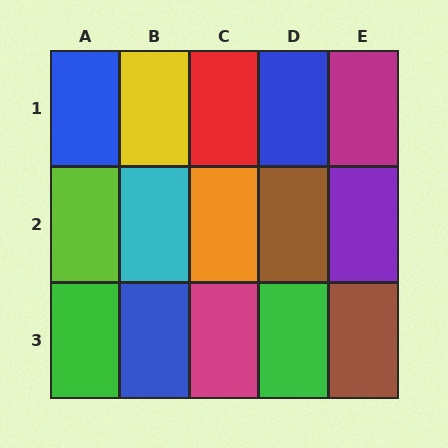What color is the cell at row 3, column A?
Green.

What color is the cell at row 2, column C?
Orange.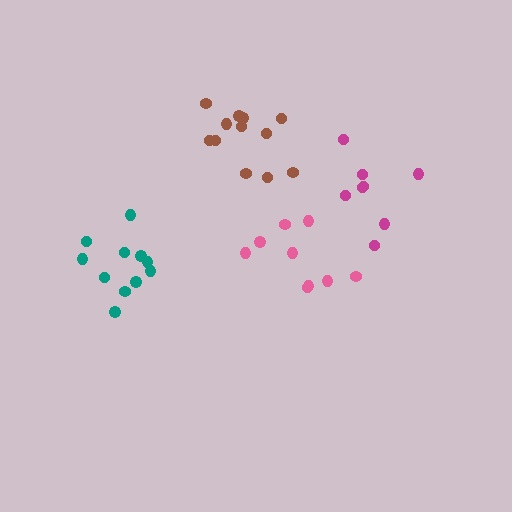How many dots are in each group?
Group 1: 12 dots, Group 2: 11 dots, Group 3: 9 dots, Group 4: 8 dots (40 total).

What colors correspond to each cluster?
The clusters are colored: brown, teal, pink, magenta.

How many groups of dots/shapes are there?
There are 4 groups.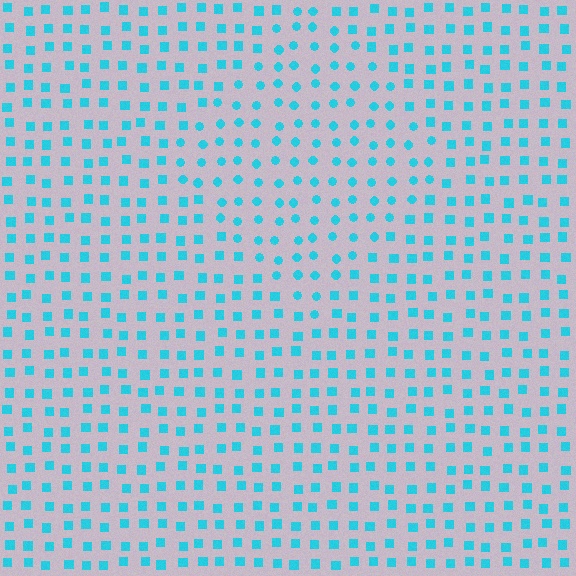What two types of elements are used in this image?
The image uses circles inside the diamond region and squares outside it.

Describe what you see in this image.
The image is filled with small cyan elements arranged in a uniform grid. A diamond-shaped region contains circles, while the surrounding area contains squares. The boundary is defined purely by the change in element shape.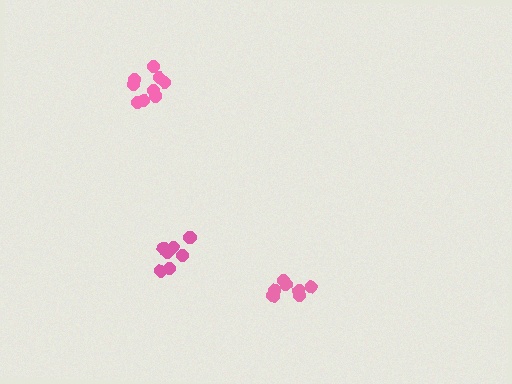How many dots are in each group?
Group 1: 7 dots, Group 2: 8 dots, Group 3: 9 dots (24 total).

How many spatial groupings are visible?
There are 3 spatial groupings.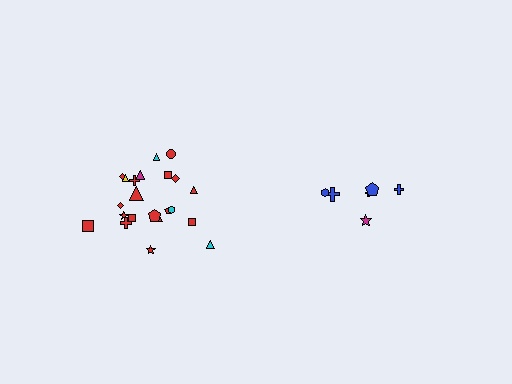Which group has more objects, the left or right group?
The left group.